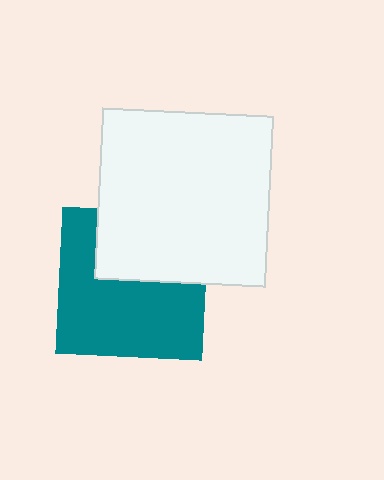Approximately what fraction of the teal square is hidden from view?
Roughly 37% of the teal square is hidden behind the white square.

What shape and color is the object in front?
The object in front is a white square.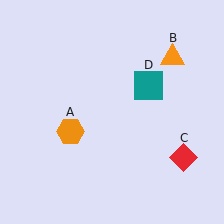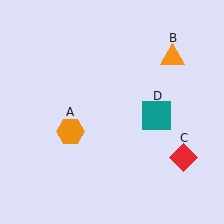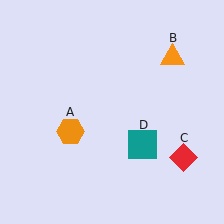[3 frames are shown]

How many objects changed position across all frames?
1 object changed position: teal square (object D).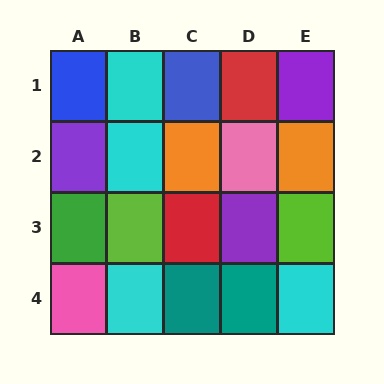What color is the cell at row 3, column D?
Purple.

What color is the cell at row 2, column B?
Cyan.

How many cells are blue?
2 cells are blue.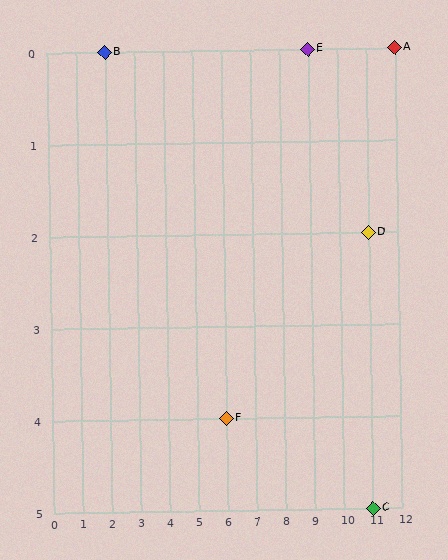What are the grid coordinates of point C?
Point C is at grid coordinates (11, 5).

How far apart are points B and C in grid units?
Points B and C are 9 columns and 5 rows apart (about 10.3 grid units diagonally).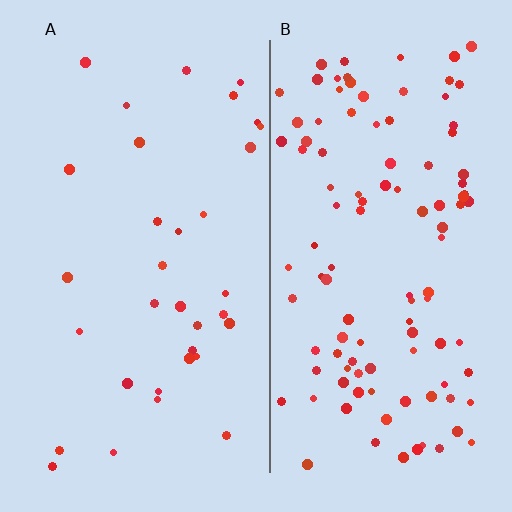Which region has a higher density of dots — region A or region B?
B (the right).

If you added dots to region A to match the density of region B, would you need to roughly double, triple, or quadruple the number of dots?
Approximately triple.